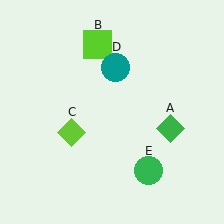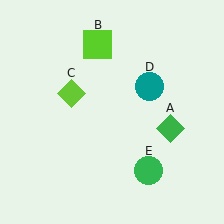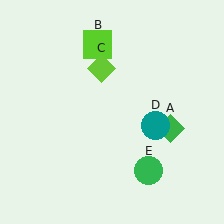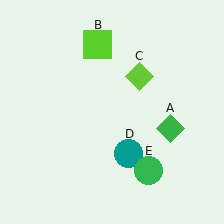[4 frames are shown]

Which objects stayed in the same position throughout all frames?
Green diamond (object A) and lime square (object B) and green circle (object E) remained stationary.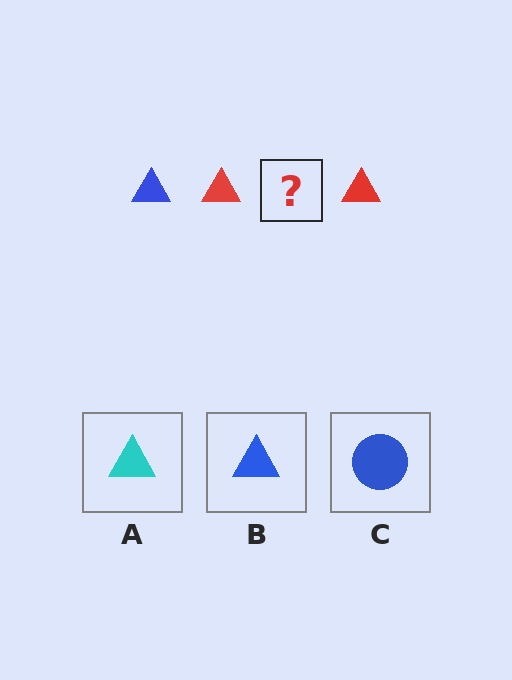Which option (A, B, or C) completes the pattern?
B.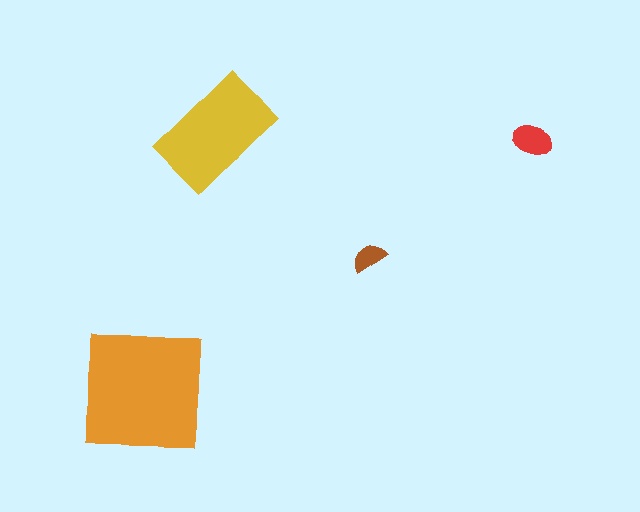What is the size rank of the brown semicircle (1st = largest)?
4th.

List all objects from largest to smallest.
The orange square, the yellow rectangle, the red ellipse, the brown semicircle.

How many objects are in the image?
There are 4 objects in the image.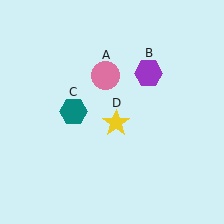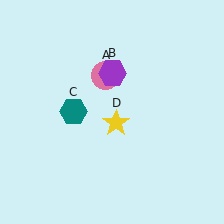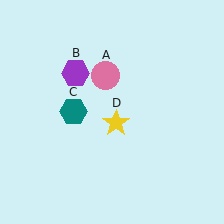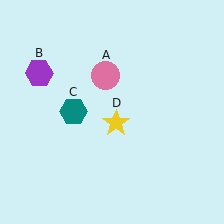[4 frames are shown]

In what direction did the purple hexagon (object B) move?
The purple hexagon (object B) moved left.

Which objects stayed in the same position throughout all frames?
Pink circle (object A) and teal hexagon (object C) and yellow star (object D) remained stationary.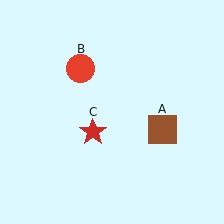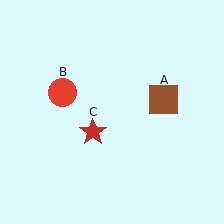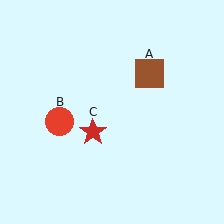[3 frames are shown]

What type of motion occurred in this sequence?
The brown square (object A), red circle (object B) rotated counterclockwise around the center of the scene.